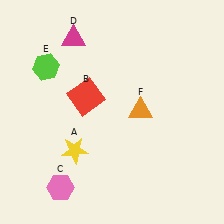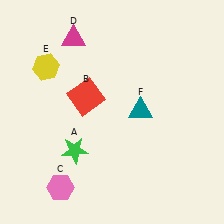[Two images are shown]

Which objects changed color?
A changed from yellow to green. E changed from lime to yellow. F changed from orange to teal.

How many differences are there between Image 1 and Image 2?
There are 3 differences between the two images.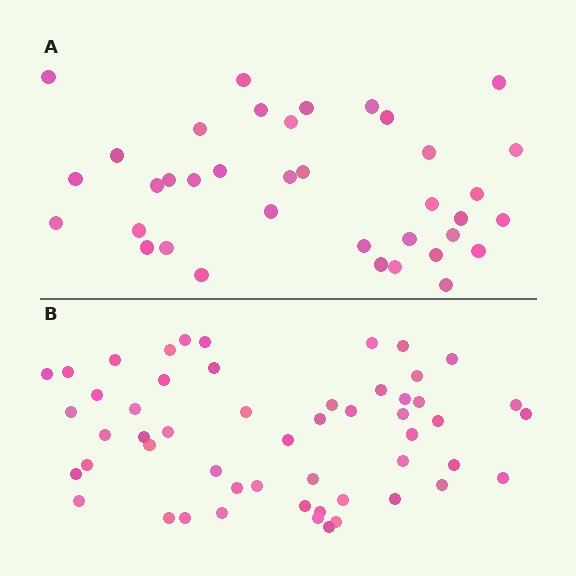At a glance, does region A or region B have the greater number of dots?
Region B (the bottom region) has more dots.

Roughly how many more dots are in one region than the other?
Region B has approximately 15 more dots than region A.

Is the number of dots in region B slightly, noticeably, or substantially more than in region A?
Region B has noticeably more, but not dramatically so. The ratio is roughly 1.4 to 1.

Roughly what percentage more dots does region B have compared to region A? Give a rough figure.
About 45% more.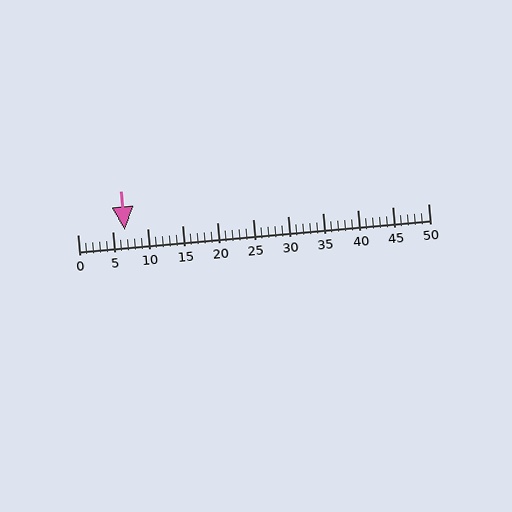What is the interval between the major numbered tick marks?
The major tick marks are spaced 5 units apart.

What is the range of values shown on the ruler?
The ruler shows values from 0 to 50.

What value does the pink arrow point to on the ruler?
The pink arrow points to approximately 7.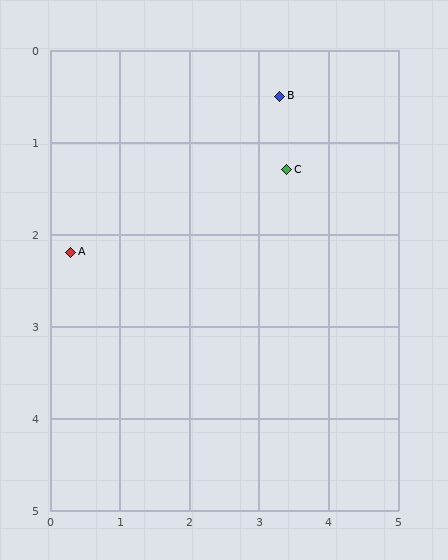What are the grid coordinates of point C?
Point C is at approximately (3.4, 1.3).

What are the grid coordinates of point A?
Point A is at approximately (0.3, 2.2).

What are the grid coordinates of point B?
Point B is at approximately (3.3, 0.5).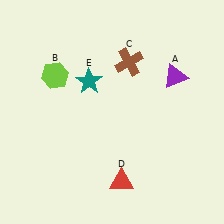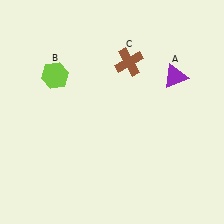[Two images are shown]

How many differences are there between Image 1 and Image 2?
There are 2 differences between the two images.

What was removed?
The red triangle (D), the teal star (E) were removed in Image 2.